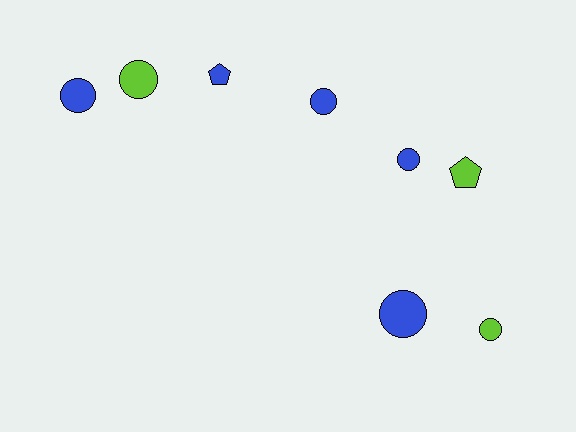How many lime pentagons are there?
There is 1 lime pentagon.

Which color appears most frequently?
Blue, with 5 objects.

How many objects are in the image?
There are 8 objects.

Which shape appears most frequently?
Circle, with 6 objects.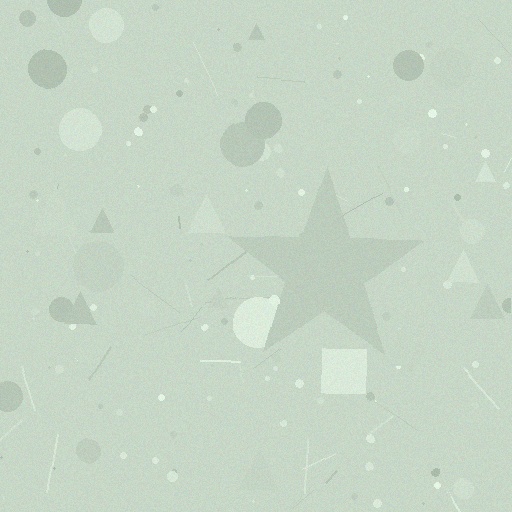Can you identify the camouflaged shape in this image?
The camouflaged shape is a star.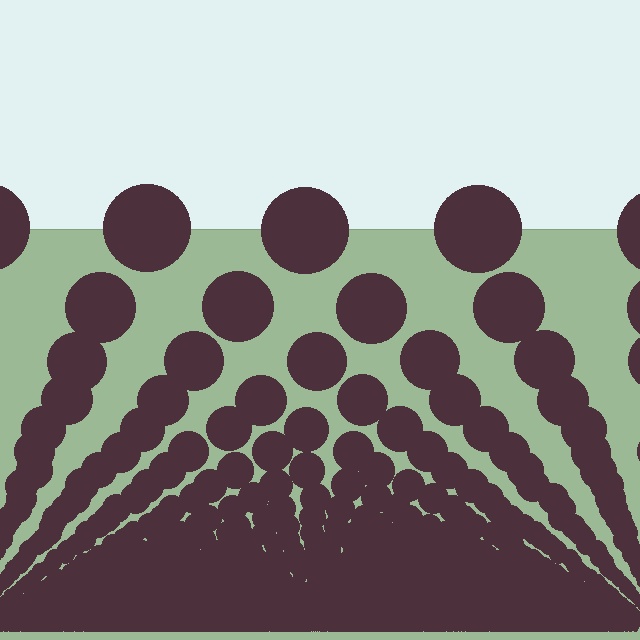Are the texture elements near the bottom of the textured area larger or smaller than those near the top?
Smaller. The gradient is inverted — elements near the bottom are smaller and denser.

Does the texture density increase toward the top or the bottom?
Density increases toward the bottom.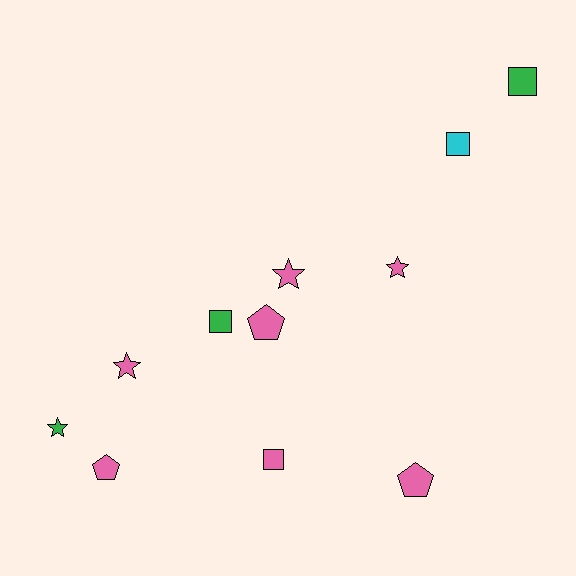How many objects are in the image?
There are 11 objects.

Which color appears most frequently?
Pink, with 7 objects.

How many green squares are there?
There are 2 green squares.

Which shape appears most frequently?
Square, with 4 objects.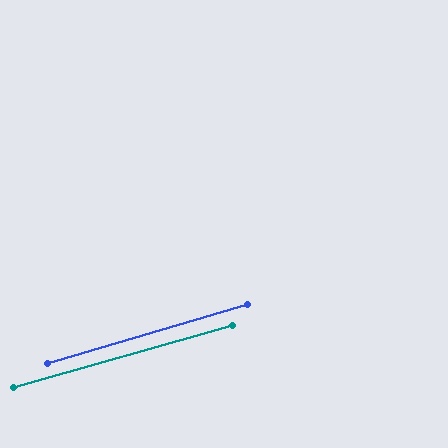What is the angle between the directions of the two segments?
Approximately 1 degree.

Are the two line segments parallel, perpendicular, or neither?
Parallel — their directions differ by only 0.6°.